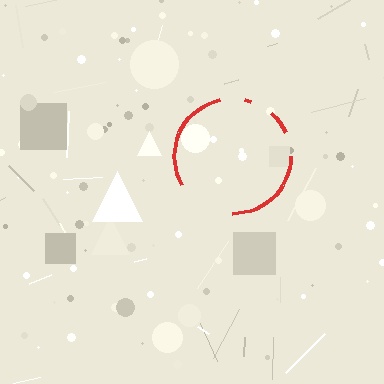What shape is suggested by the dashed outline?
The dashed outline suggests a circle.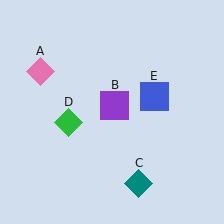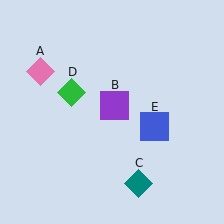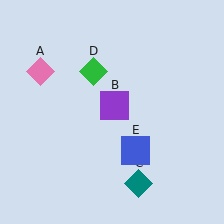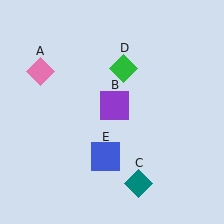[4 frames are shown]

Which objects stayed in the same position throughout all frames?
Pink diamond (object A) and purple square (object B) and teal diamond (object C) remained stationary.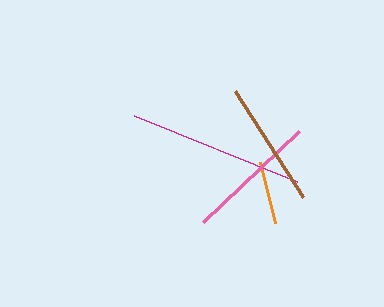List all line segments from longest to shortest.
From longest to shortest: magenta, pink, brown, orange.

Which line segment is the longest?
The magenta line is the longest at approximately 176 pixels.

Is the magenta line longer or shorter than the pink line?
The magenta line is longer than the pink line.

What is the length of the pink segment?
The pink segment is approximately 132 pixels long.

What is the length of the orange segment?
The orange segment is approximately 63 pixels long.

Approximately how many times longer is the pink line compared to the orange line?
The pink line is approximately 2.1 times the length of the orange line.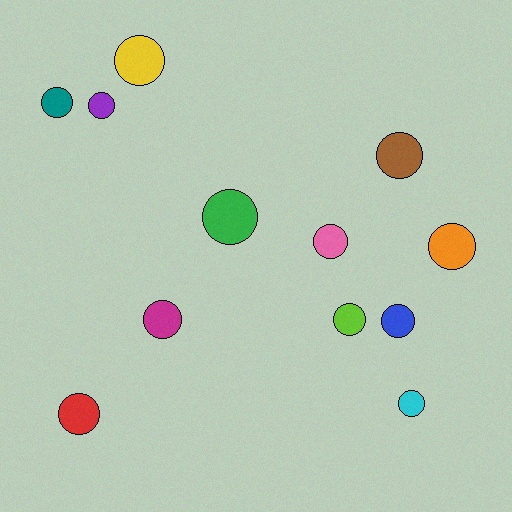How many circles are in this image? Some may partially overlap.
There are 12 circles.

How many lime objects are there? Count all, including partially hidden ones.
There is 1 lime object.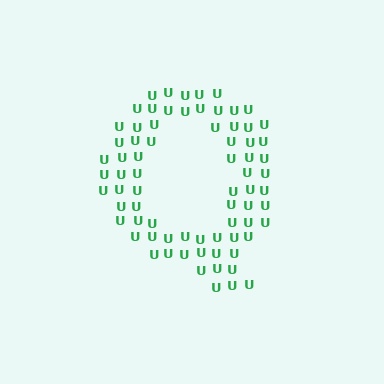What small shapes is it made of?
It is made of small letter U's.